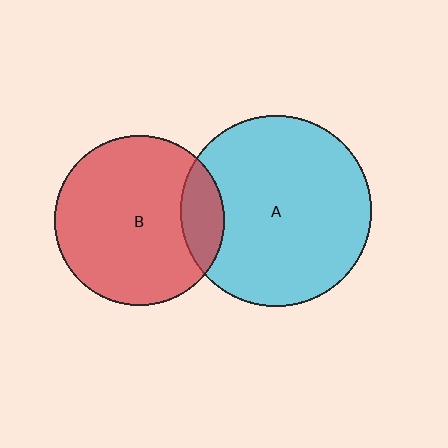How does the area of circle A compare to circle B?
Approximately 1.3 times.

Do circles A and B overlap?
Yes.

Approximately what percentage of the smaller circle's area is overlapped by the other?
Approximately 15%.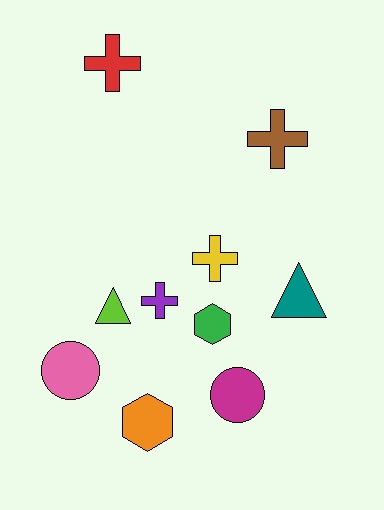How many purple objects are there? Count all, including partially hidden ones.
There is 1 purple object.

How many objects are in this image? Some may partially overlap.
There are 10 objects.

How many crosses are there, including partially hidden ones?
There are 4 crosses.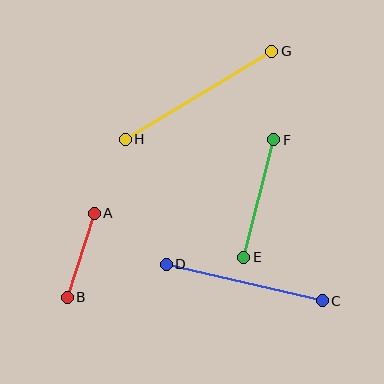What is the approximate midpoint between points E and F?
The midpoint is at approximately (259, 199) pixels.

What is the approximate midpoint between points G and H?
The midpoint is at approximately (198, 95) pixels.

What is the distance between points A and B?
The distance is approximately 88 pixels.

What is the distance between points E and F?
The distance is approximately 121 pixels.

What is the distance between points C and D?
The distance is approximately 161 pixels.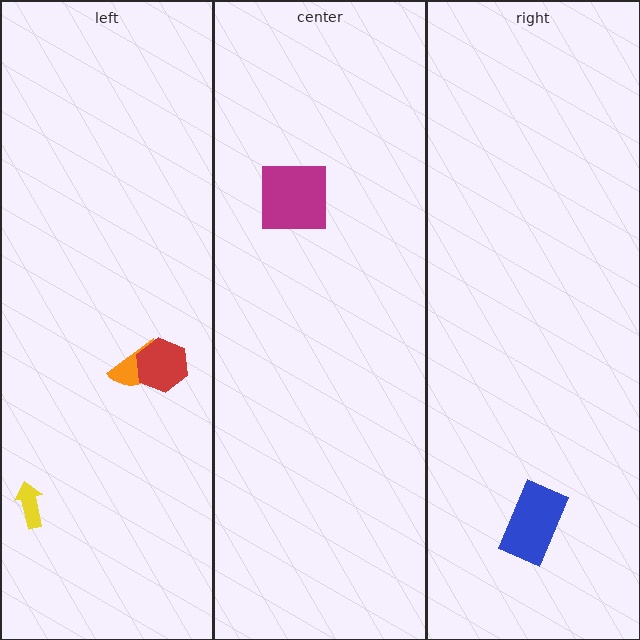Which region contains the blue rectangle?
The right region.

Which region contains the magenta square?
The center region.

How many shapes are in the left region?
3.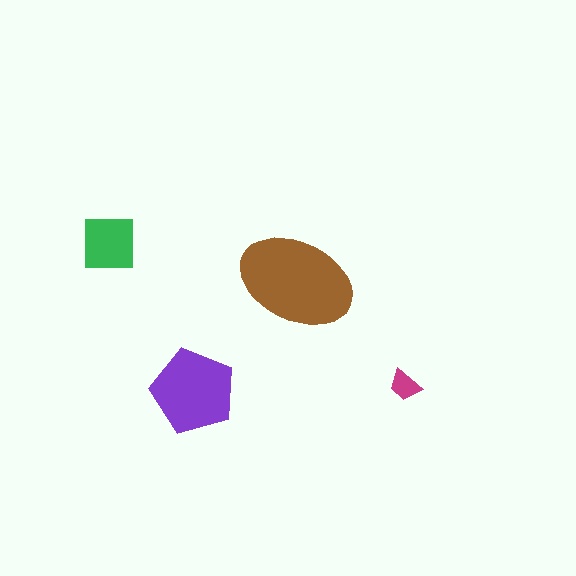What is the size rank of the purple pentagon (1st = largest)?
2nd.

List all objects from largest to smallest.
The brown ellipse, the purple pentagon, the green square, the magenta trapezoid.